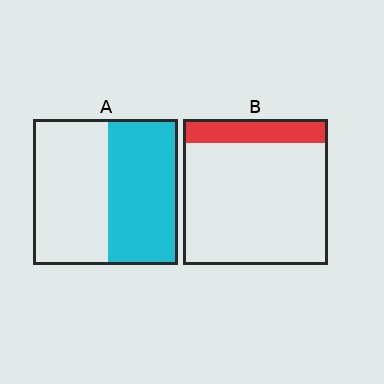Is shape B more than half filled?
No.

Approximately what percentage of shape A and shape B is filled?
A is approximately 50% and B is approximately 15%.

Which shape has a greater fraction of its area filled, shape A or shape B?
Shape A.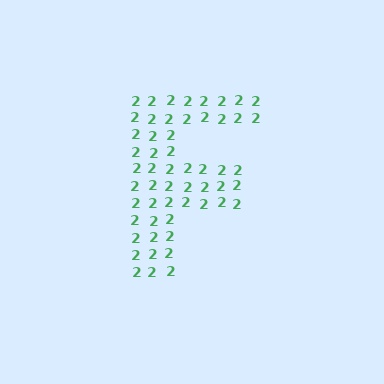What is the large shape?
The large shape is the letter F.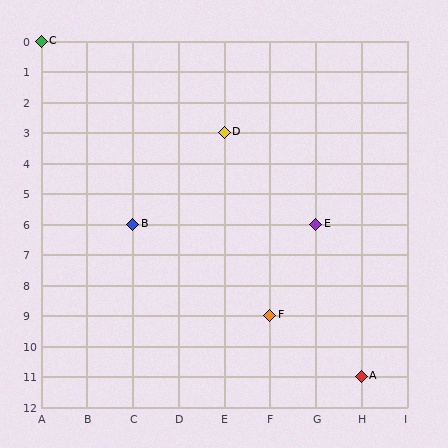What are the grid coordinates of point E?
Point E is at grid coordinates (G, 6).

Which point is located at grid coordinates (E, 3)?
Point D is at (E, 3).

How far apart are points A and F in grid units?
Points A and F are 2 columns and 2 rows apart (about 2.8 grid units diagonally).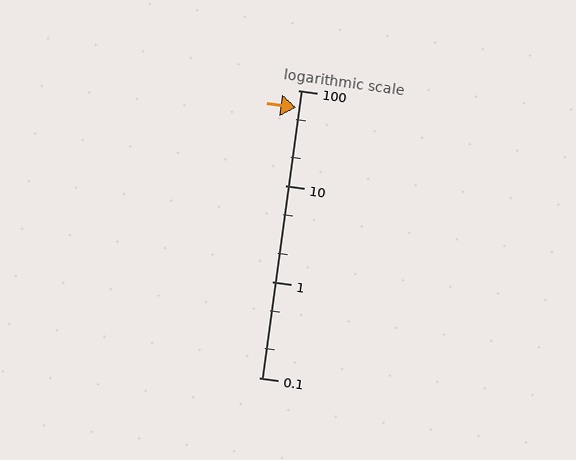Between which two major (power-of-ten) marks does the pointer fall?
The pointer is between 10 and 100.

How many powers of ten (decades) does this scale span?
The scale spans 3 decades, from 0.1 to 100.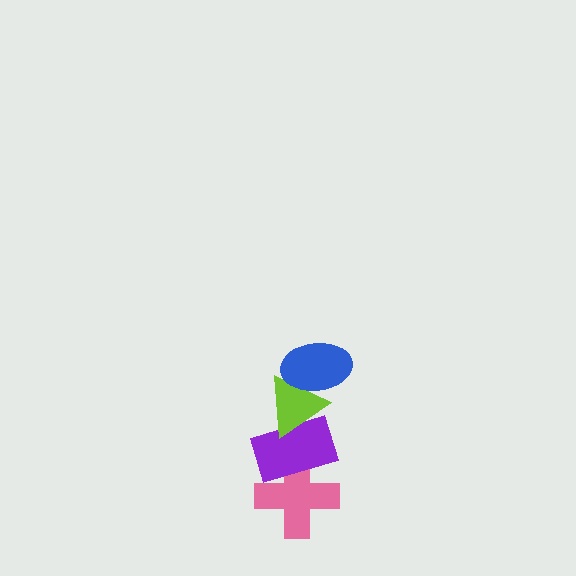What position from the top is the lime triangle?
The lime triangle is 2nd from the top.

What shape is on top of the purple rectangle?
The lime triangle is on top of the purple rectangle.